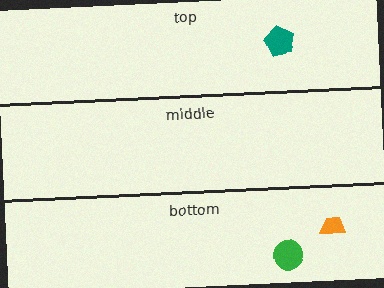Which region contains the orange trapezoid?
The bottom region.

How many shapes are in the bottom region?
2.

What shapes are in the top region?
The teal pentagon.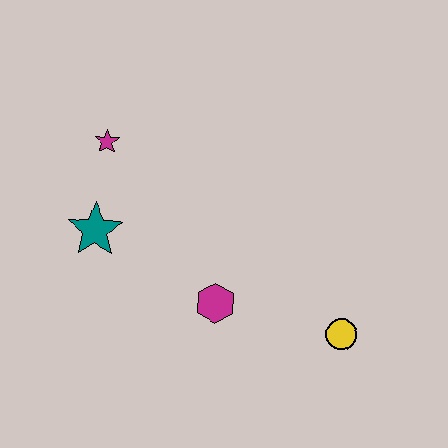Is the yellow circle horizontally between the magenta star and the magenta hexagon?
No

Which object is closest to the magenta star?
The teal star is closest to the magenta star.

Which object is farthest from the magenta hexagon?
The magenta star is farthest from the magenta hexagon.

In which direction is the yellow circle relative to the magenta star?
The yellow circle is to the right of the magenta star.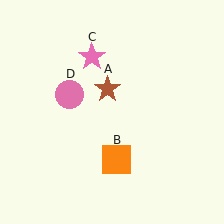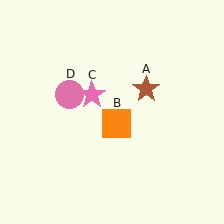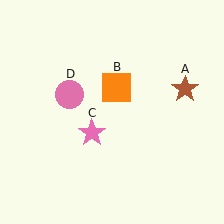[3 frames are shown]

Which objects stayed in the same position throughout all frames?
Pink circle (object D) remained stationary.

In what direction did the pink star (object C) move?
The pink star (object C) moved down.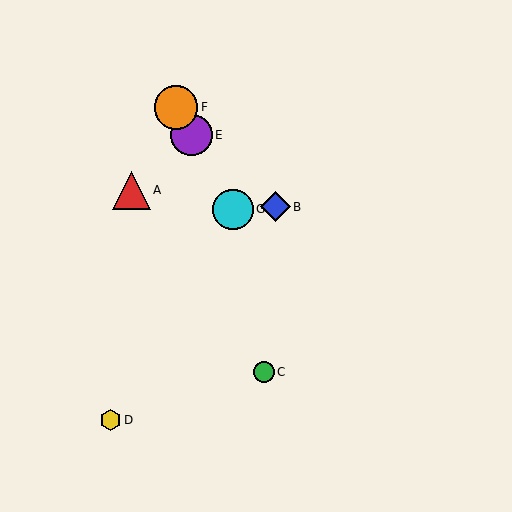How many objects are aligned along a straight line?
3 objects (E, F, G) are aligned along a straight line.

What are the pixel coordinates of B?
Object B is at (275, 207).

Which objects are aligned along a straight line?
Objects E, F, G are aligned along a straight line.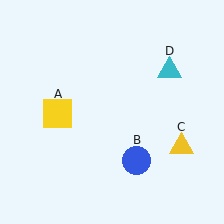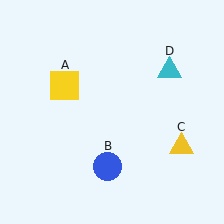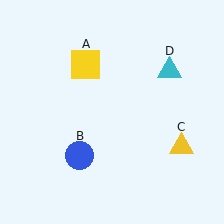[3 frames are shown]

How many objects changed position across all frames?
2 objects changed position: yellow square (object A), blue circle (object B).